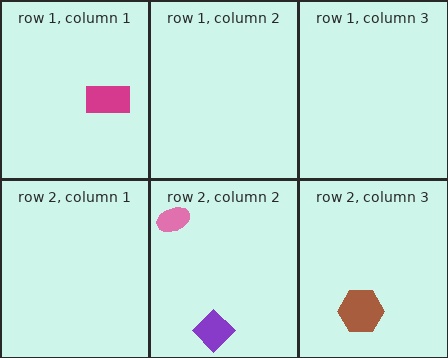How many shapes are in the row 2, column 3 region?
1.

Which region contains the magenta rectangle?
The row 1, column 1 region.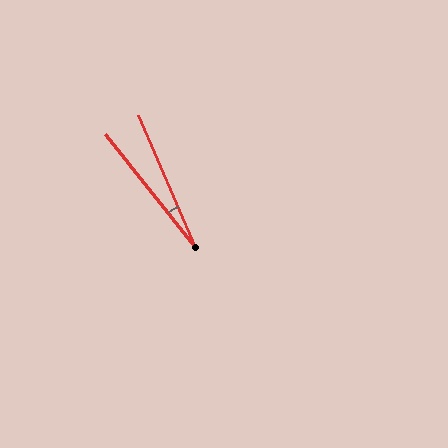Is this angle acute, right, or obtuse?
It is acute.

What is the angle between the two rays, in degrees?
Approximately 15 degrees.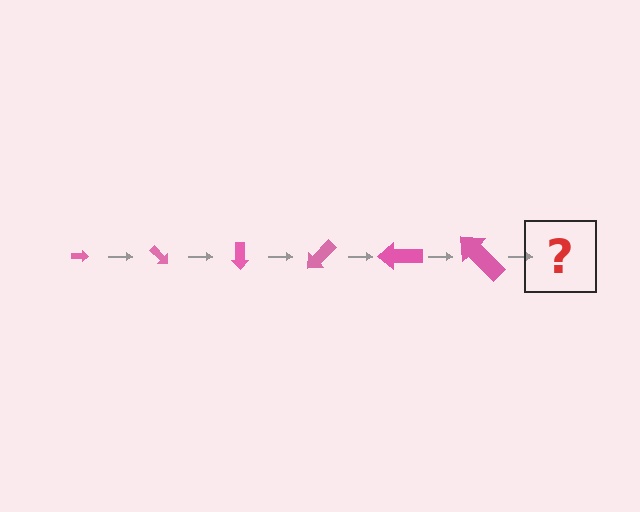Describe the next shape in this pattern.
It should be an arrow, larger than the previous one and rotated 270 degrees from the start.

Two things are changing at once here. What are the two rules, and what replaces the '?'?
The two rules are that the arrow grows larger each step and it rotates 45 degrees each step. The '?' should be an arrow, larger than the previous one and rotated 270 degrees from the start.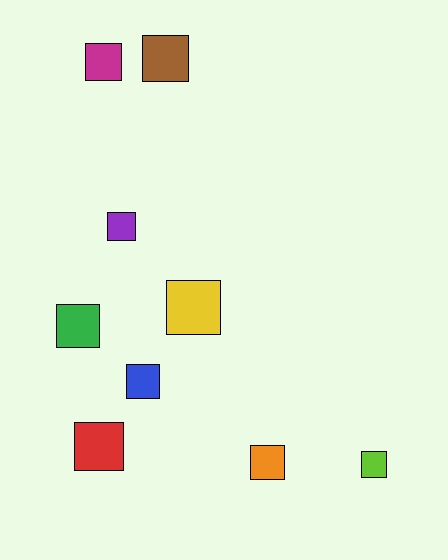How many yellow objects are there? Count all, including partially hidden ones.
There is 1 yellow object.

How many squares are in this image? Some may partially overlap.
There are 9 squares.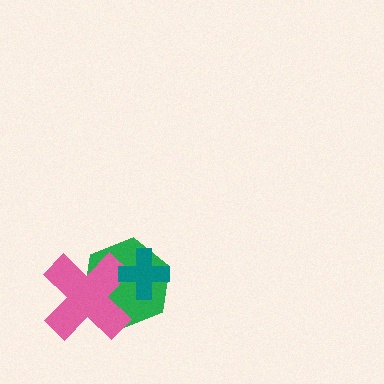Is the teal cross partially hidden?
No, no other shape covers it.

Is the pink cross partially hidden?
Yes, it is partially covered by another shape.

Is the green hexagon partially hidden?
Yes, it is partially covered by another shape.